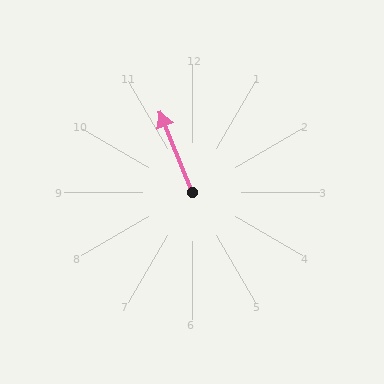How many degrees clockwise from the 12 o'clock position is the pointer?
Approximately 338 degrees.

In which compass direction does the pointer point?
North.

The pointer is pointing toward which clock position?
Roughly 11 o'clock.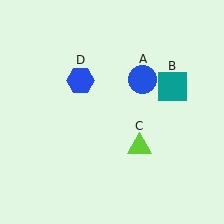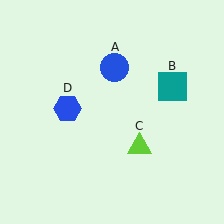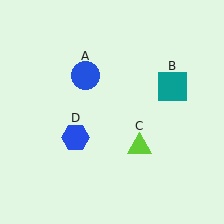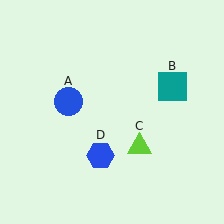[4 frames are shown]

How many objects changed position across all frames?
2 objects changed position: blue circle (object A), blue hexagon (object D).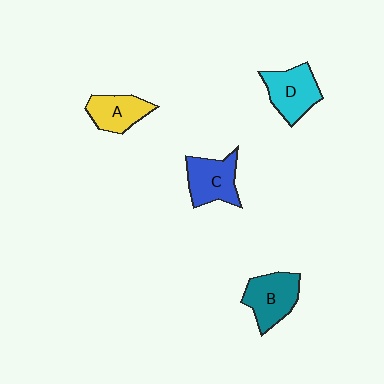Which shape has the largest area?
Shape B (teal).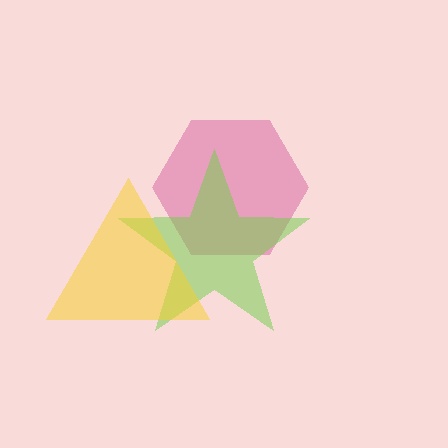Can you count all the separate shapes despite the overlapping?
Yes, there are 3 separate shapes.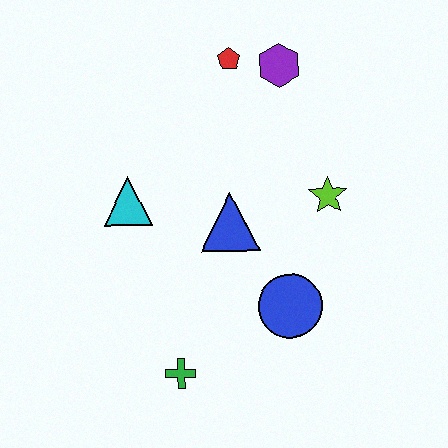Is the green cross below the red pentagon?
Yes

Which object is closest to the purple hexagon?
The red pentagon is closest to the purple hexagon.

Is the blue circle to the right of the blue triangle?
Yes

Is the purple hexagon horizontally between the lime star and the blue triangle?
Yes